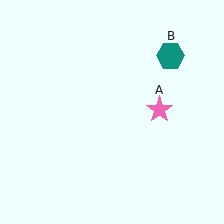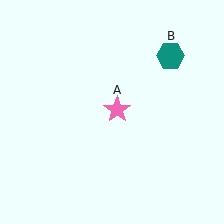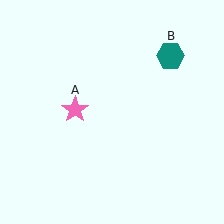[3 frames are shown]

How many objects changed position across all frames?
1 object changed position: pink star (object A).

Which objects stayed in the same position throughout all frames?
Teal hexagon (object B) remained stationary.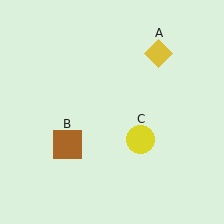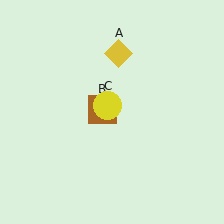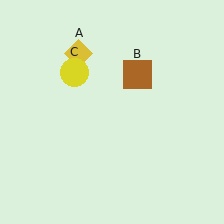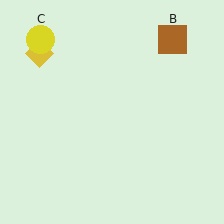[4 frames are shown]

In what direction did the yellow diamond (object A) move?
The yellow diamond (object A) moved left.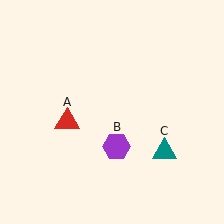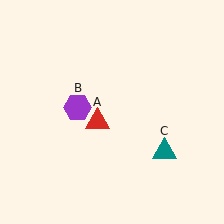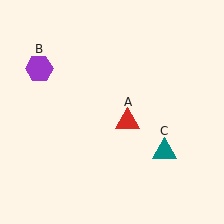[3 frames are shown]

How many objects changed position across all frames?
2 objects changed position: red triangle (object A), purple hexagon (object B).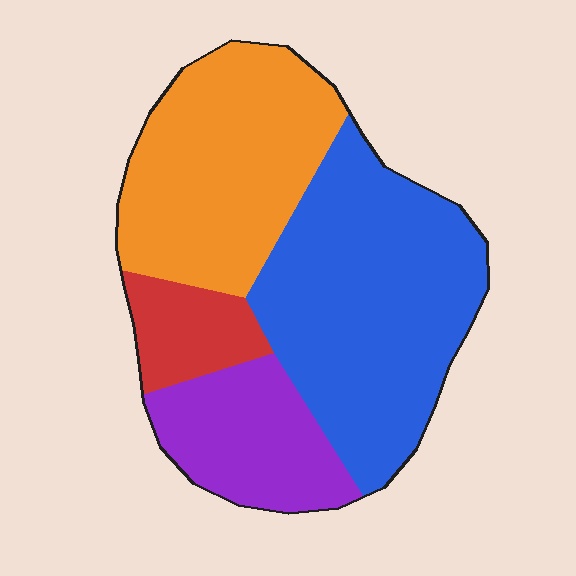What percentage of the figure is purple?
Purple covers 17% of the figure.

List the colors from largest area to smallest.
From largest to smallest: blue, orange, purple, red.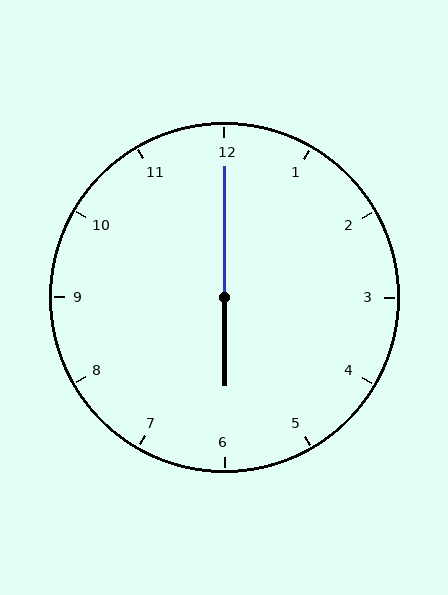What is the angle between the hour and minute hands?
Approximately 180 degrees.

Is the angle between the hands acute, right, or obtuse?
It is obtuse.